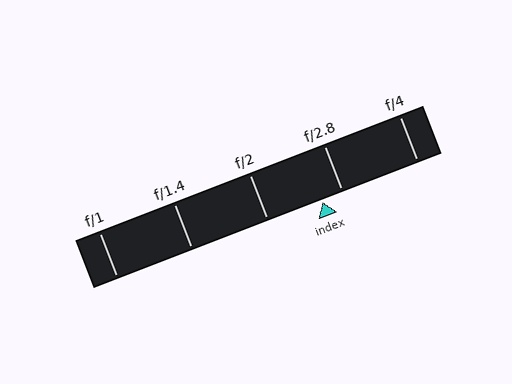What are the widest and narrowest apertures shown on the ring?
The widest aperture shown is f/1 and the narrowest is f/4.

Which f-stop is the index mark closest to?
The index mark is closest to f/2.8.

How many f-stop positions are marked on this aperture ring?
There are 5 f-stop positions marked.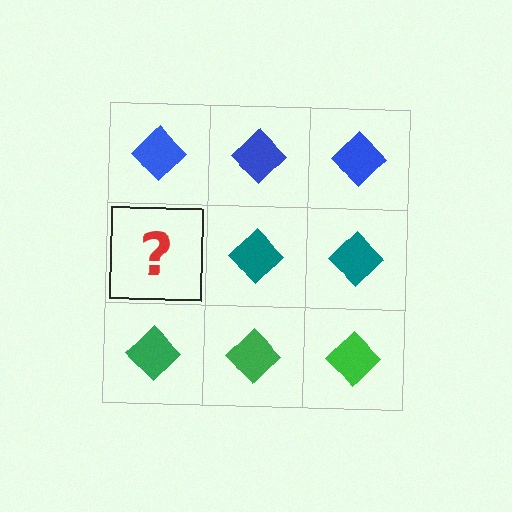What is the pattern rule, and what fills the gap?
The rule is that each row has a consistent color. The gap should be filled with a teal diamond.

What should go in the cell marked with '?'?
The missing cell should contain a teal diamond.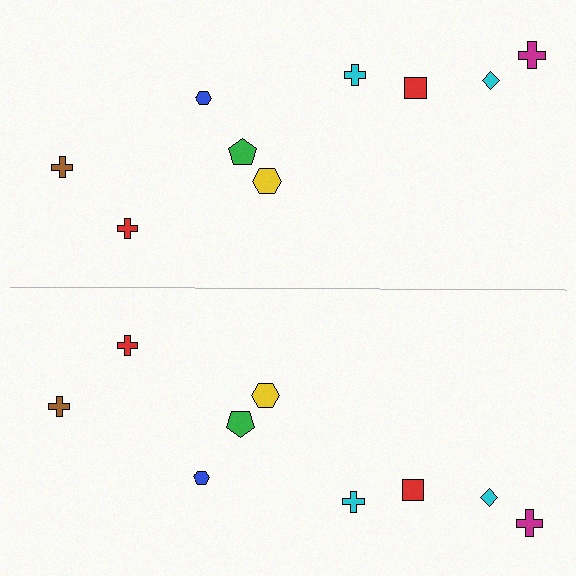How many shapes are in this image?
There are 18 shapes in this image.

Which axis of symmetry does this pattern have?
The pattern has a horizontal axis of symmetry running through the center of the image.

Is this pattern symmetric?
Yes, this pattern has bilateral (reflection) symmetry.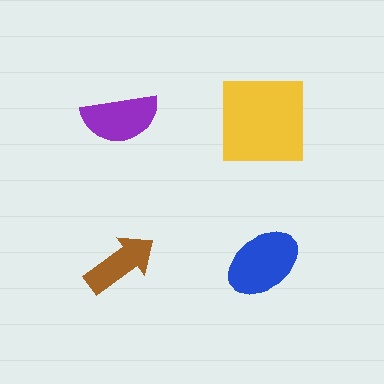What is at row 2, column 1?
A brown arrow.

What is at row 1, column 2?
A yellow square.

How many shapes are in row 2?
2 shapes.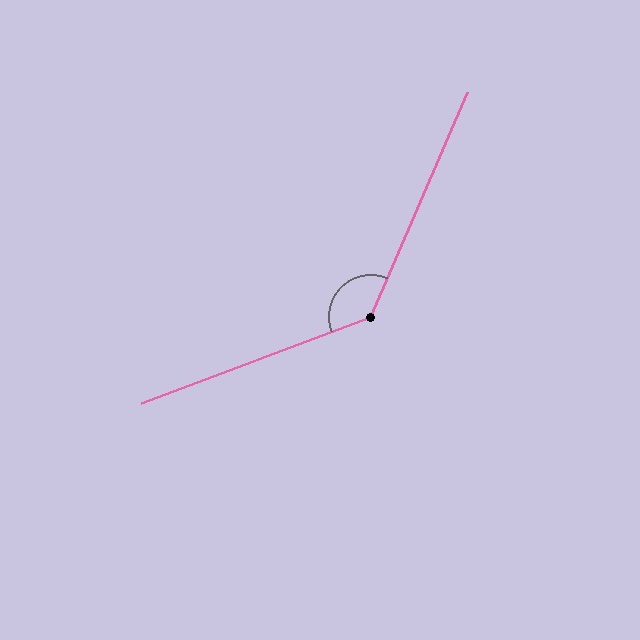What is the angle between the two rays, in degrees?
Approximately 134 degrees.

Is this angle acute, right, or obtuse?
It is obtuse.